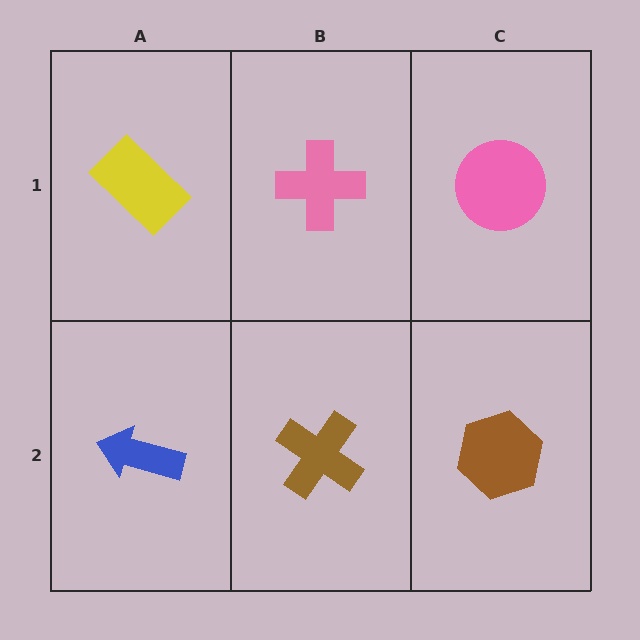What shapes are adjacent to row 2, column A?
A yellow rectangle (row 1, column A), a brown cross (row 2, column B).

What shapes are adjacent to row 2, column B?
A pink cross (row 1, column B), a blue arrow (row 2, column A), a brown hexagon (row 2, column C).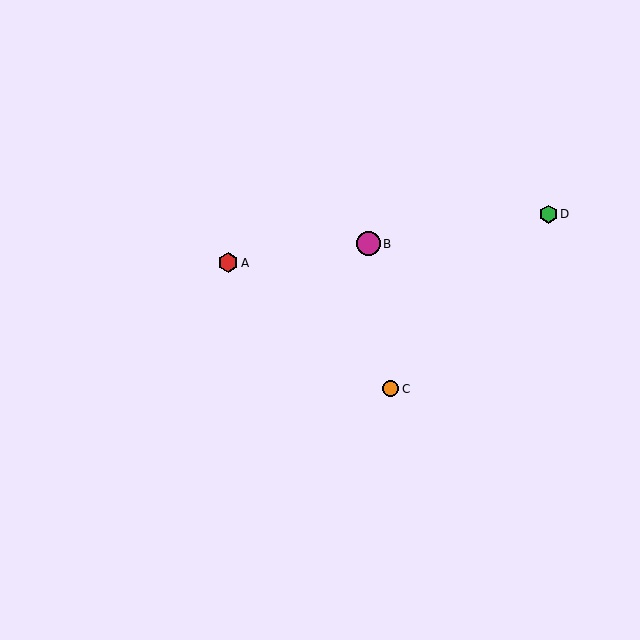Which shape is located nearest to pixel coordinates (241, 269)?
The red hexagon (labeled A) at (228, 263) is nearest to that location.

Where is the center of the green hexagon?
The center of the green hexagon is at (548, 214).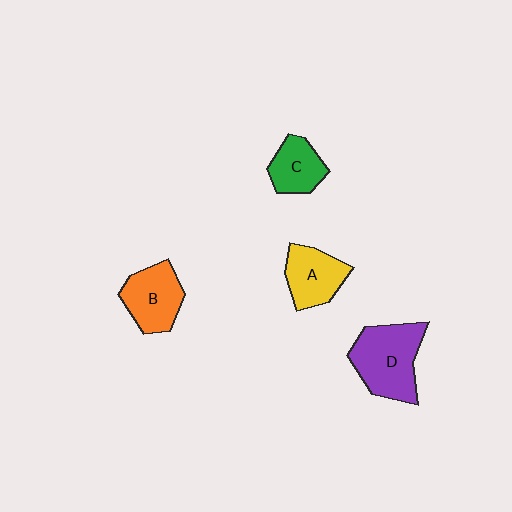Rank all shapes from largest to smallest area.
From largest to smallest: D (purple), B (orange), A (yellow), C (green).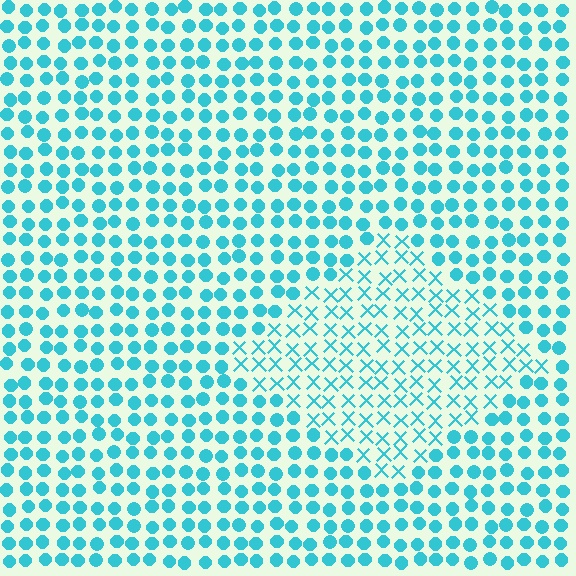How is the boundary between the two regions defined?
The boundary is defined by a change in element shape: X marks inside vs. circles outside. All elements share the same color and spacing.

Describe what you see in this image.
The image is filled with small cyan elements arranged in a uniform grid. A diamond-shaped region contains X marks, while the surrounding area contains circles. The boundary is defined purely by the change in element shape.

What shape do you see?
I see a diamond.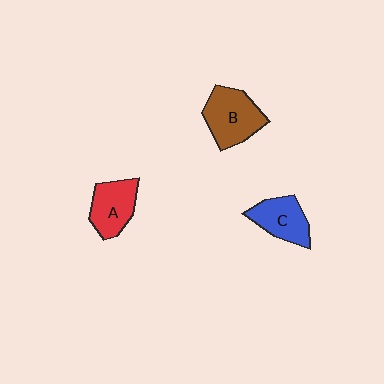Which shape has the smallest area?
Shape C (blue).